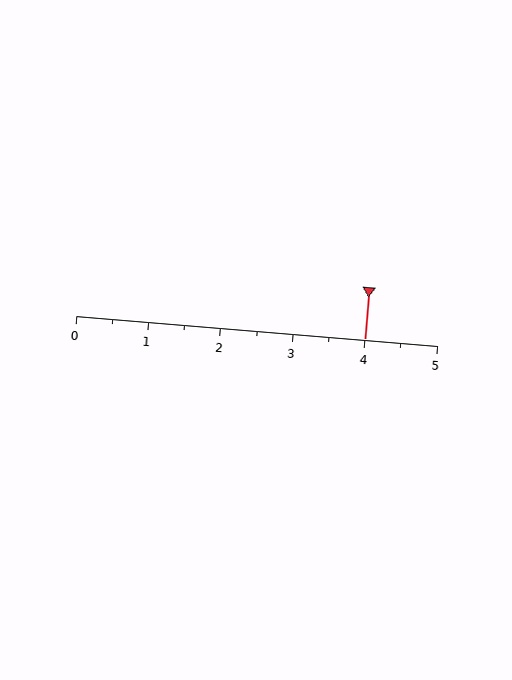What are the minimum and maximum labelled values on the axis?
The axis runs from 0 to 5.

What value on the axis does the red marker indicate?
The marker indicates approximately 4.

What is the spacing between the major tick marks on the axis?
The major ticks are spaced 1 apart.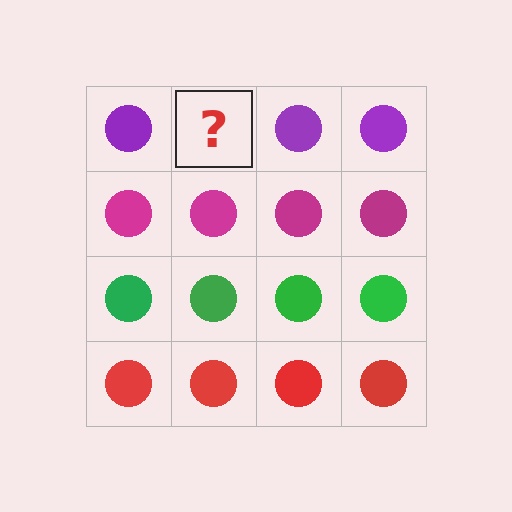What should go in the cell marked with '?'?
The missing cell should contain a purple circle.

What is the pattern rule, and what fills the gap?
The rule is that each row has a consistent color. The gap should be filled with a purple circle.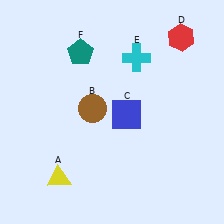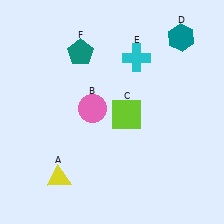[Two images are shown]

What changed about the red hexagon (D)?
In Image 1, D is red. In Image 2, it changed to teal.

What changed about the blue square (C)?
In Image 1, C is blue. In Image 2, it changed to lime.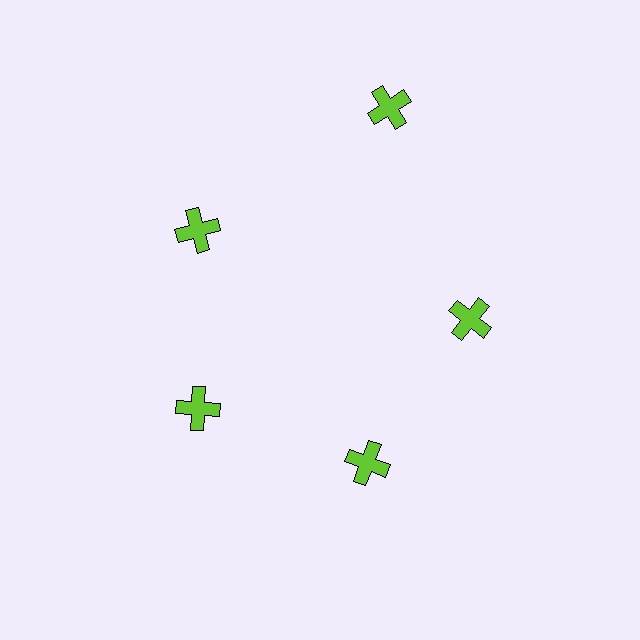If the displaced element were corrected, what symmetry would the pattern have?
It would have 5-fold rotational symmetry — the pattern would map onto itself every 72 degrees.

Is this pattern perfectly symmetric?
No. The 5 lime crosses are arranged in a ring, but one element near the 1 o'clock position is pushed outward from the center, breaking the 5-fold rotational symmetry.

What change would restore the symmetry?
The symmetry would be restored by moving it inward, back onto the ring so that all 5 crosses sit at equal angles and equal distance from the center.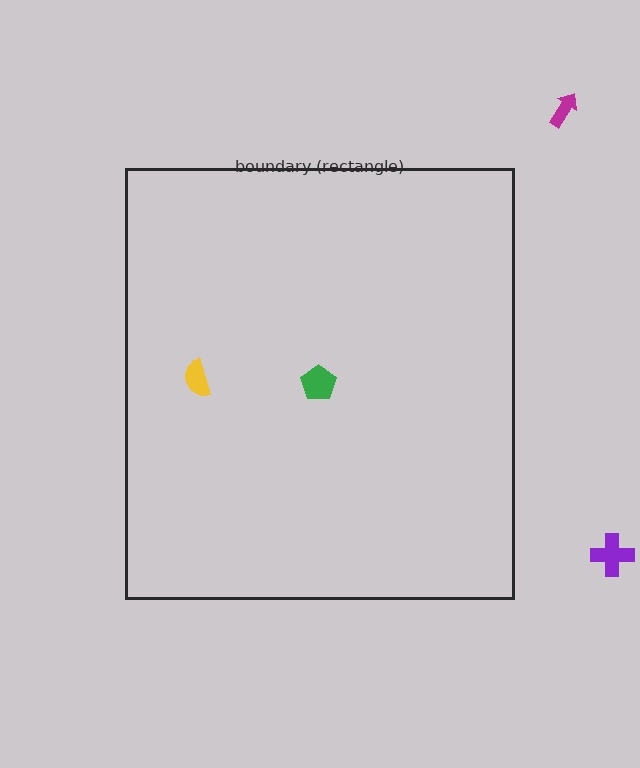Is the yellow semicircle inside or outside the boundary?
Inside.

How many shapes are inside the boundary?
2 inside, 2 outside.